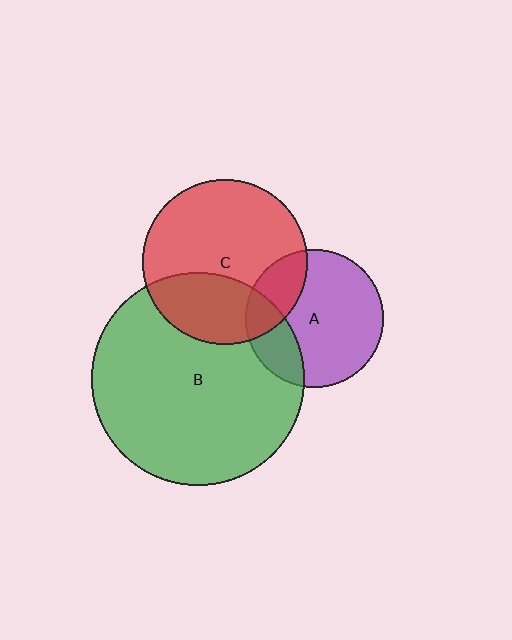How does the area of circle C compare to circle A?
Approximately 1.4 times.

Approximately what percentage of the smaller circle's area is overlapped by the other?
Approximately 30%.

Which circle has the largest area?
Circle B (green).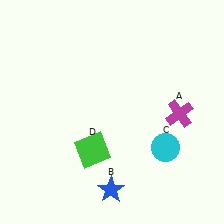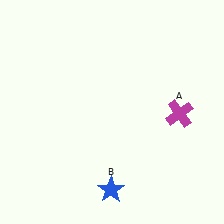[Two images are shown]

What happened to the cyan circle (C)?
The cyan circle (C) was removed in Image 2. It was in the bottom-right area of Image 1.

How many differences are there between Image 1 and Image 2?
There are 2 differences between the two images.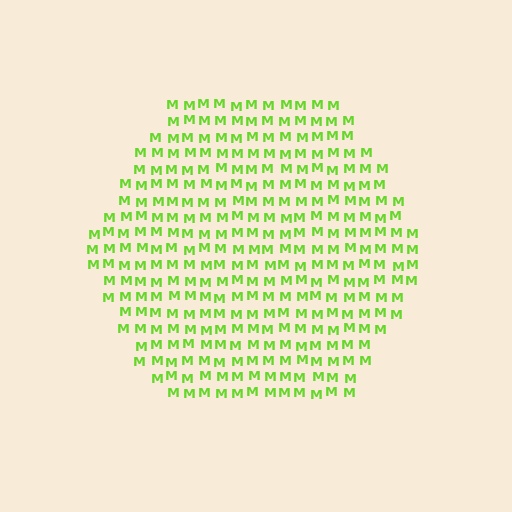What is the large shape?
The large shape is a hexagon.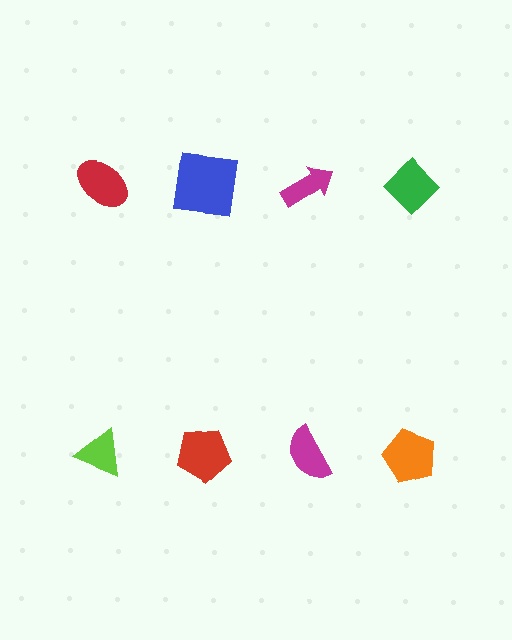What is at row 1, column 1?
A red ellipse.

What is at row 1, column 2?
A blue square.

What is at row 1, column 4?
A green diamond.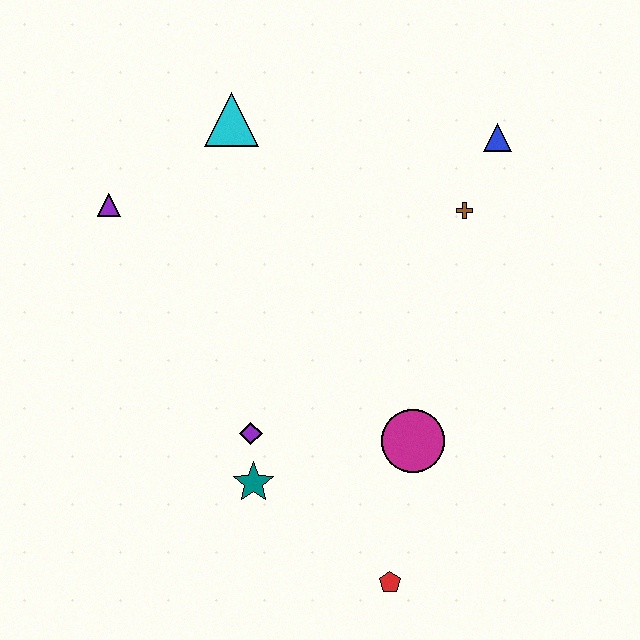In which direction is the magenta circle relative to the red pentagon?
The magenta circle is above the red pentagon.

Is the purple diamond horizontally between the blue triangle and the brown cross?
No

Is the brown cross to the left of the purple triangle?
No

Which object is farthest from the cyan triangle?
The red pentagon is farthest from the cyan triangle.